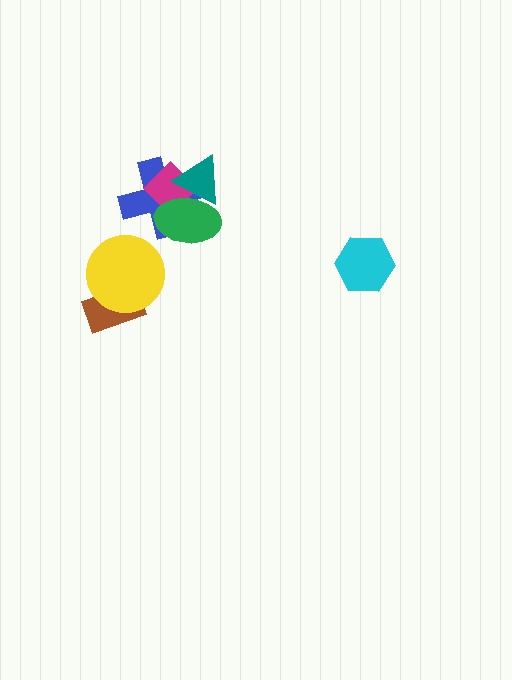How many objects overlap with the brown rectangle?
1 object overlaps with the brown rectangle.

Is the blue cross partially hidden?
Yes, it is partially covered by another shape.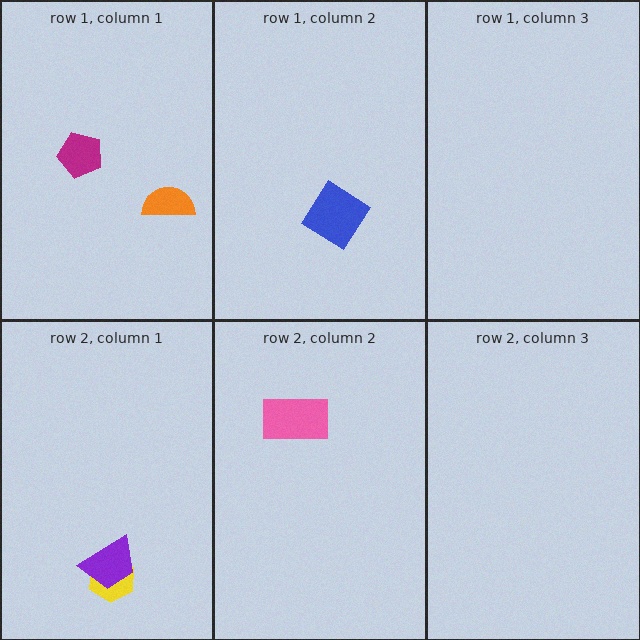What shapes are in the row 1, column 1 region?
The magenta pentagon, the orange semicircle.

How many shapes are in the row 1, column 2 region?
1.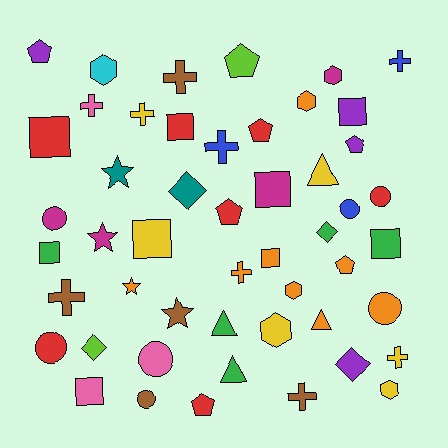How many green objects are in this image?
There are 5 green objects.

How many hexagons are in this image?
There are 6 hexagons.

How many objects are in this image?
There are 50 objects.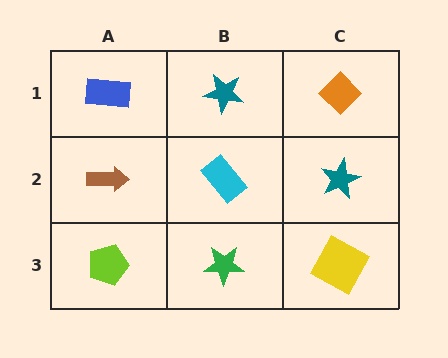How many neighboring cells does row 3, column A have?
2.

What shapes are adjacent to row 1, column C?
A teal star (row 2, column C), a teal star (row 1, column B).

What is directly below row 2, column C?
A yellow square.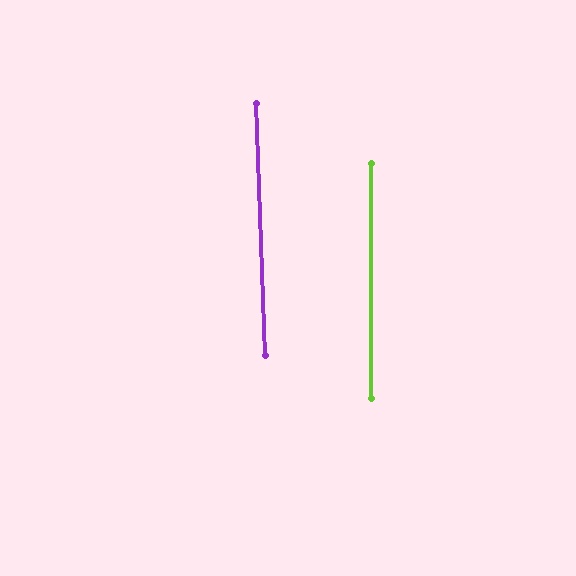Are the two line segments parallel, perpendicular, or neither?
Parallel — their directions differ by only 2.0°.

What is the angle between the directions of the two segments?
Approximately 2 degrees.